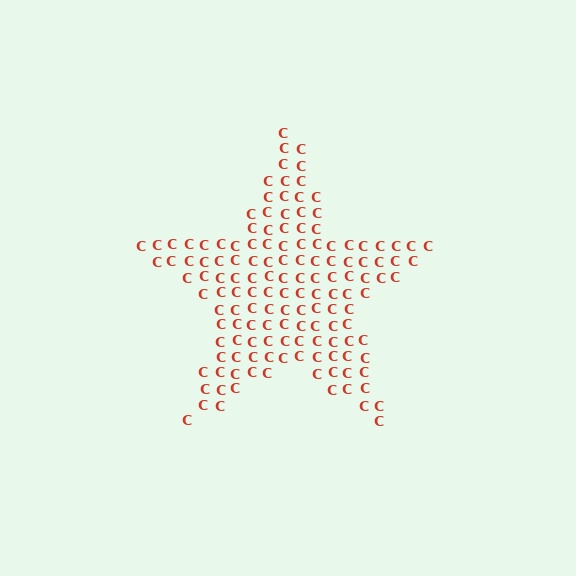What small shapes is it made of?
It is made of small letter C's.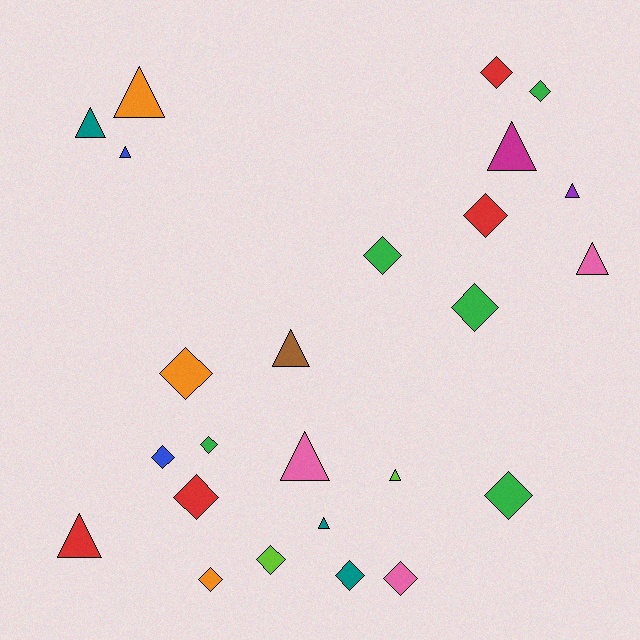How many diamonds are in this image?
There are 14 diamonds.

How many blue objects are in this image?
There are 2 blue objects.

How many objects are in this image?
There are 25 objects.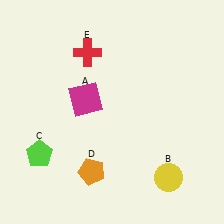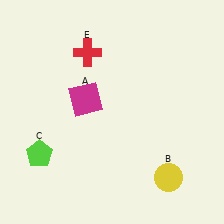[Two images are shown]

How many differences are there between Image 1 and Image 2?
There is 1 difference between the two images.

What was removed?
The orange pentagon (D) was removed in Image 2.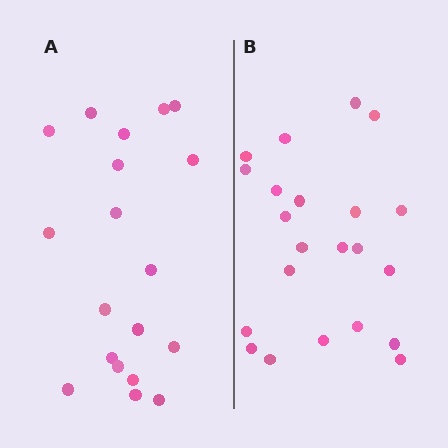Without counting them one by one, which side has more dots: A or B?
Region B (the right region) has more dots.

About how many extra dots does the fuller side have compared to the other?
Region B has just a few more — roughly 2 or 3 more dots than region A.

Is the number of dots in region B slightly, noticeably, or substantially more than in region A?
Region B has only slightly more — the two regions are fairly close. The ratio is roughly 1.2 to 1.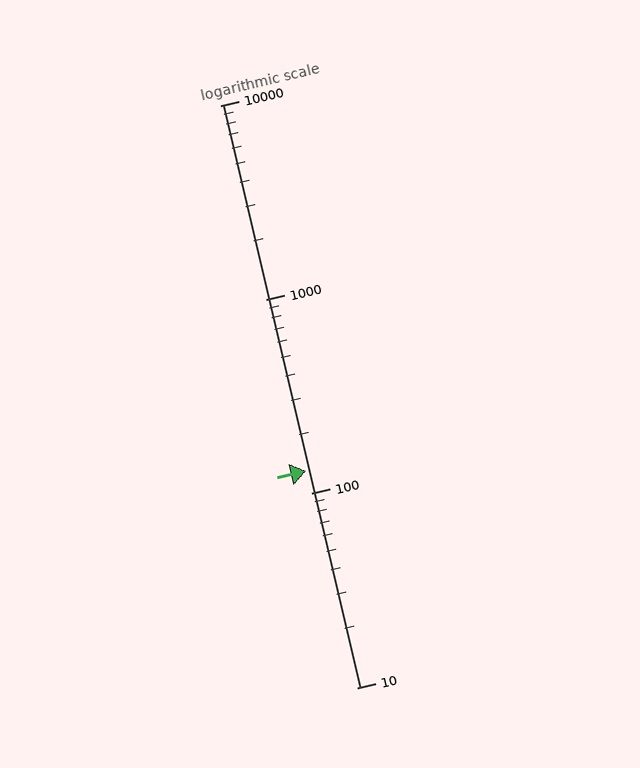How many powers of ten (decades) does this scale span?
The scale spans 3 decades, from 10 to 10000.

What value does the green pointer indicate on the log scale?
The pointer indicates approximately 130.